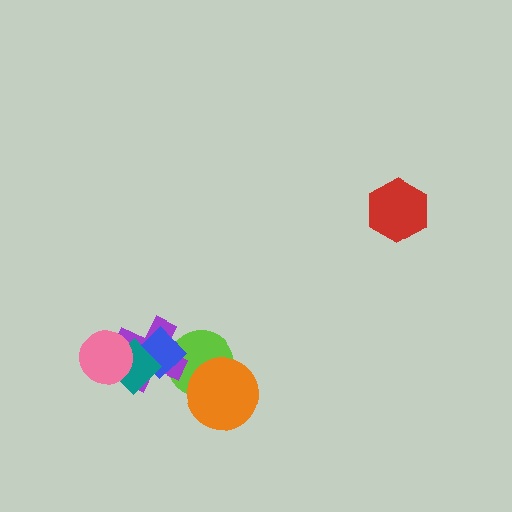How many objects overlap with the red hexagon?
0 objects overlap with the red hexagon.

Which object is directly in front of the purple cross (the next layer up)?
The blue diamond is directly in front of the purple cross.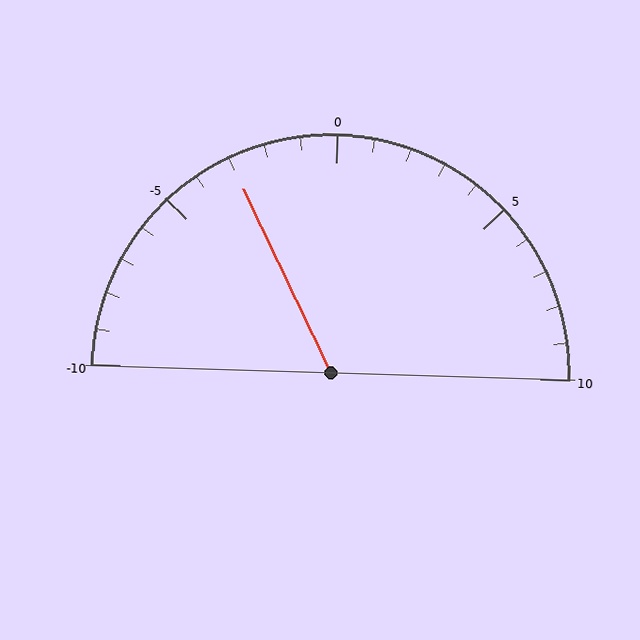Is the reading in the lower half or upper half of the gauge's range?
The reading is in the lower half of the range (-10 to 10).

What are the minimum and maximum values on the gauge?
The gauge ranges from -10 to 10.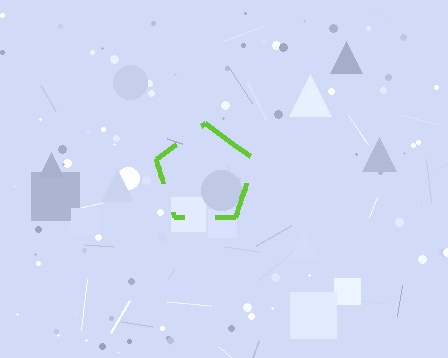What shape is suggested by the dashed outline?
The dashed outline suggests a pentagon.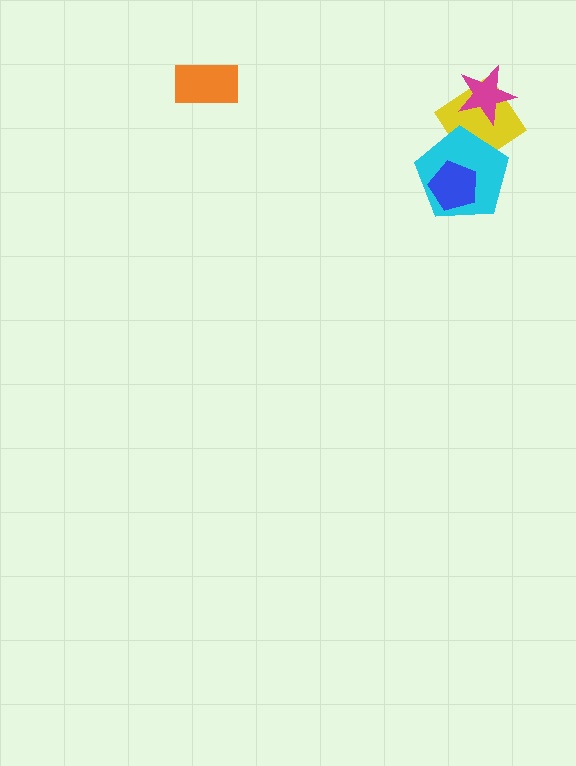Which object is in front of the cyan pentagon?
The blue pentagon is in front of the cyan pentagon.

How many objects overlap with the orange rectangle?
0 objects overlap with the orange rectangle.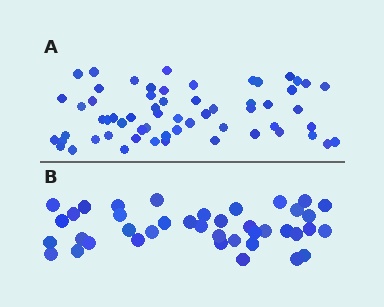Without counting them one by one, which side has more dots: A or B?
Region A (the top region) has more dots.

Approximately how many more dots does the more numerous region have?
Region A has approximately 20 more dots than region B.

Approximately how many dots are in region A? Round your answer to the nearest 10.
About 60 dots.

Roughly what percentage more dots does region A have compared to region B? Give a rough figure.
About 50% more.